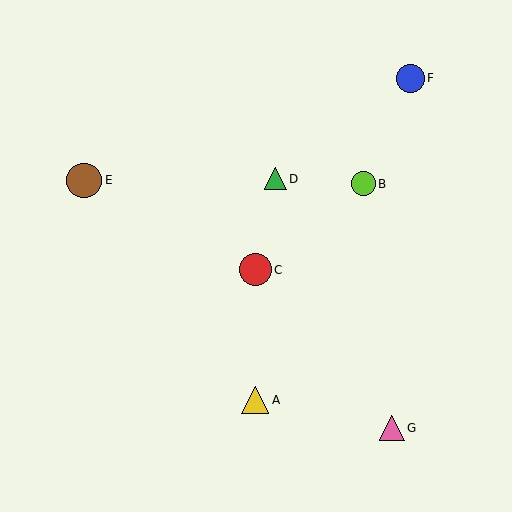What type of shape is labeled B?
Shape B is a lime circle.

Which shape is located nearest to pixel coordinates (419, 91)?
The blue circle (labeled F) at (411, 78) is nearest to that location.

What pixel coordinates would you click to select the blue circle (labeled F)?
Click at (411, 78) to select the blue circle F.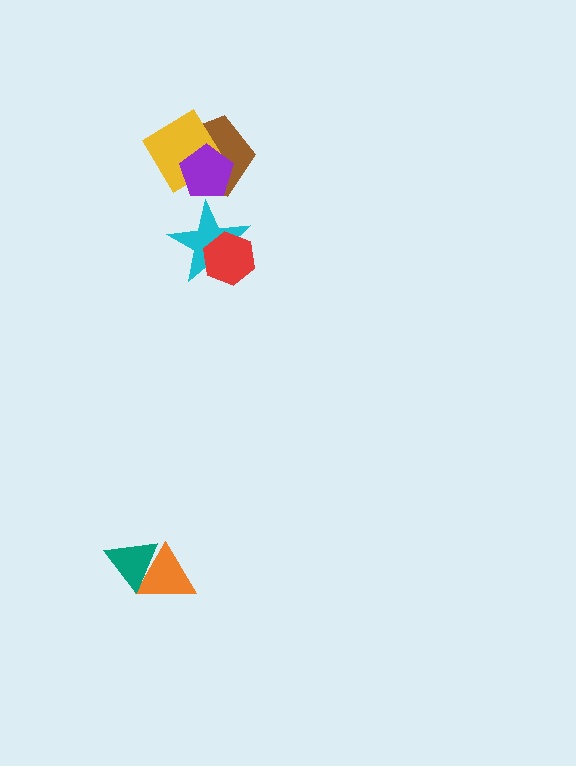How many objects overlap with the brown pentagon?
2 objects overlap with the brown pentagon.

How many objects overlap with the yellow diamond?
2 objects overlap with the yellow diamond.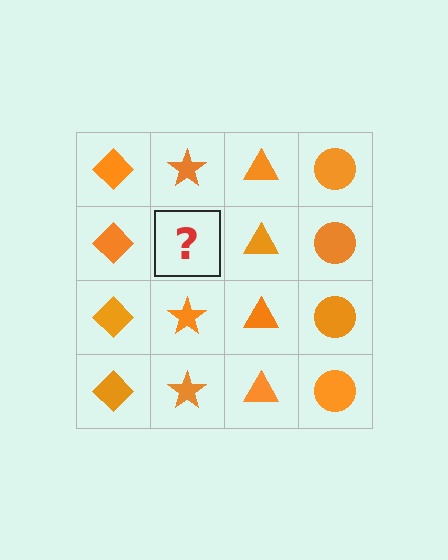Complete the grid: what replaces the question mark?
The question mark should be replaced with an orange star.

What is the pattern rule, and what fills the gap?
The rule is that each column has a consistent shape. The gap should be filled with an orange star.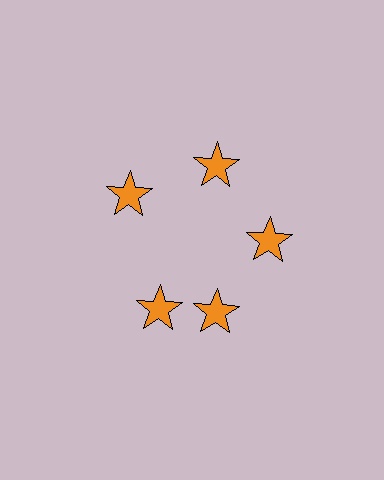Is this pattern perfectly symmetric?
No. The 5 orange stars are arranged in a ring, but one element near the 8 o'clock position is rotated out of alignment along the ring, breaking the 5-fold rotational symmetry.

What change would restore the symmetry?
The symmetry would be restored by rotating it back into even spacing with its neighbors so that all 5 stars sit at equal angles and equal distance from the center.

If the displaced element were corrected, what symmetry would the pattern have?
It would have 5-fold rotational symmetry — the pattern would map onto itself every 72 degrees.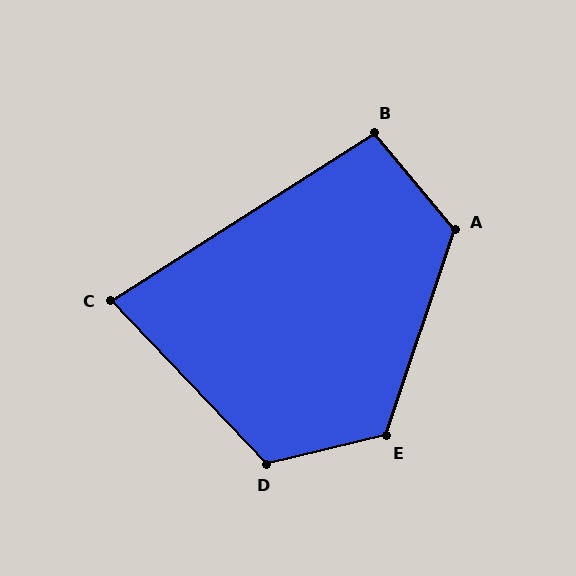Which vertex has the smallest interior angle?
C, at approximately 79 degrees.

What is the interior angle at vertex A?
Approximately 121 degrees (obtuse).